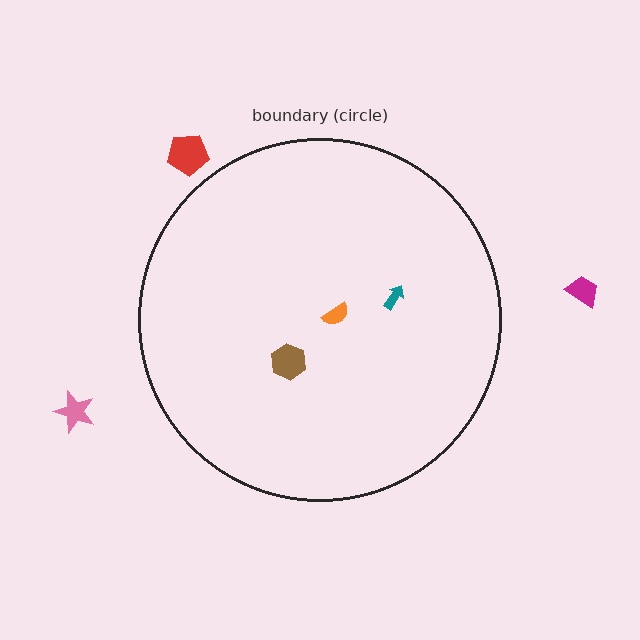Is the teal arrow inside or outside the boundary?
Inside.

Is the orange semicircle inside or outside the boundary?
Inside.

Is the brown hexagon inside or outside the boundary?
Inside.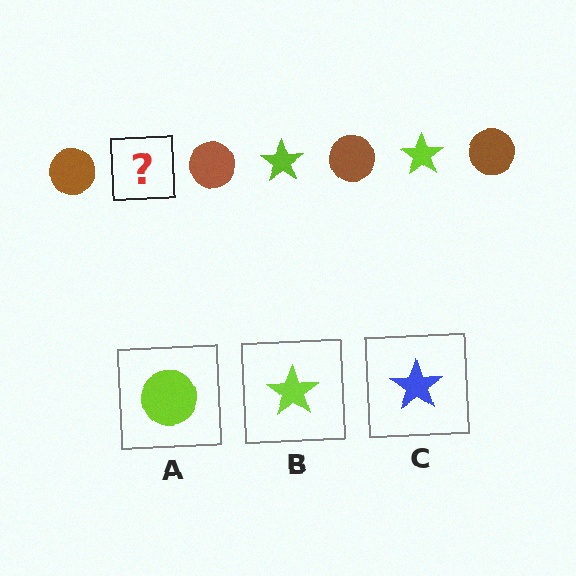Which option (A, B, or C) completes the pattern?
B.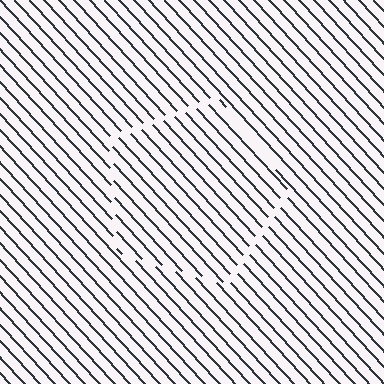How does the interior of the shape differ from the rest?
The interior of the shape contains the same grating, shifted by half a period — the contour is defined by the phase discontinuity where line-ends from the inner and outer gratings abut.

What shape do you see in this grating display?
An illusory pentagon. The interior of the shape contains the same grating, shifted by half a period — the contour is defined by the phase discontinuity where line-ends from the inner and outer gratings abut.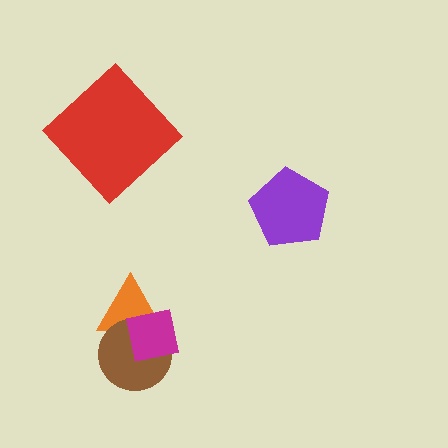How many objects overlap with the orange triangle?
2 objects overlap with the orange triangle.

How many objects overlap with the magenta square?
2 objects overlap with the magenta square.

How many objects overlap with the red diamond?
0 objects overlap with the red diamond.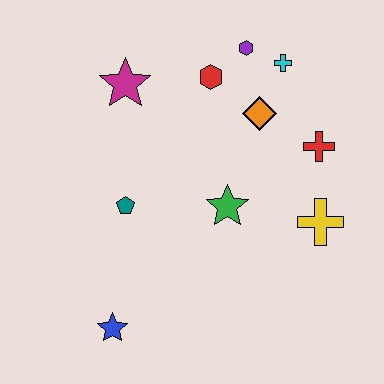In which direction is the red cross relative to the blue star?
The red cross is to the right of the blue star.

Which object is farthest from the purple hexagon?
The blue star is farthest from the purple hexagon.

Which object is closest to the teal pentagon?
The green star is closest to the teal pentagon.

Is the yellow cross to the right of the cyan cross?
Yes